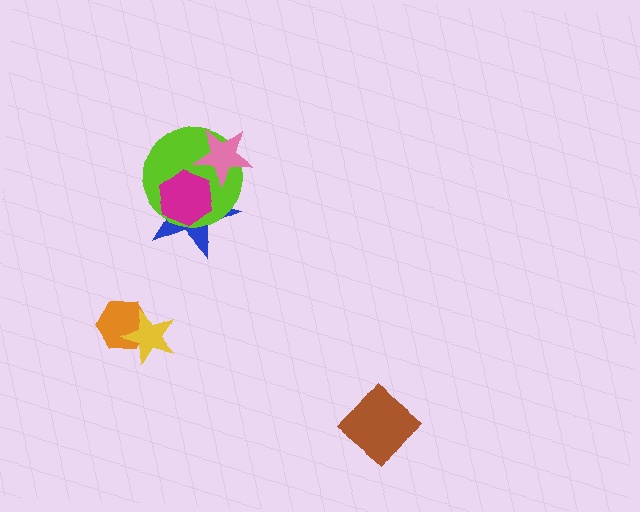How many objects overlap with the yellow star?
1 object overlaps with the yellow star.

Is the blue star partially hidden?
Yes, it is partially covered by another shape.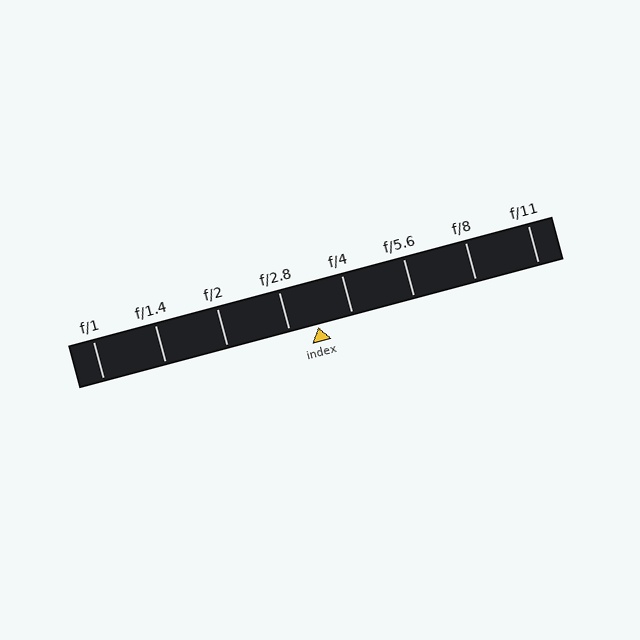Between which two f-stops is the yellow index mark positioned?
The index mark is between f/2.8 and f/4.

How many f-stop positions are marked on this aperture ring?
There are 8 f-stop positions marked.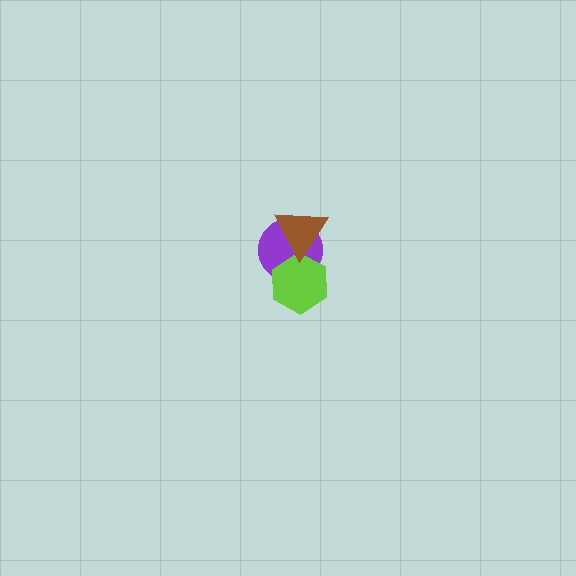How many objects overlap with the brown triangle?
2 objects overlap with the brown triangle.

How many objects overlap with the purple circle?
2 objects overlap with the purple circle.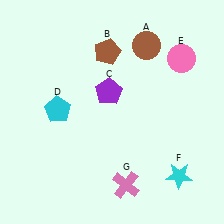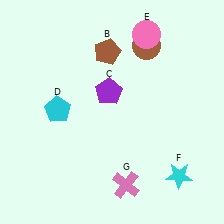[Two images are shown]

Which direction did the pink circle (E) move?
The pink circle (E) moved left.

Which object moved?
The pink circle (E) moved left.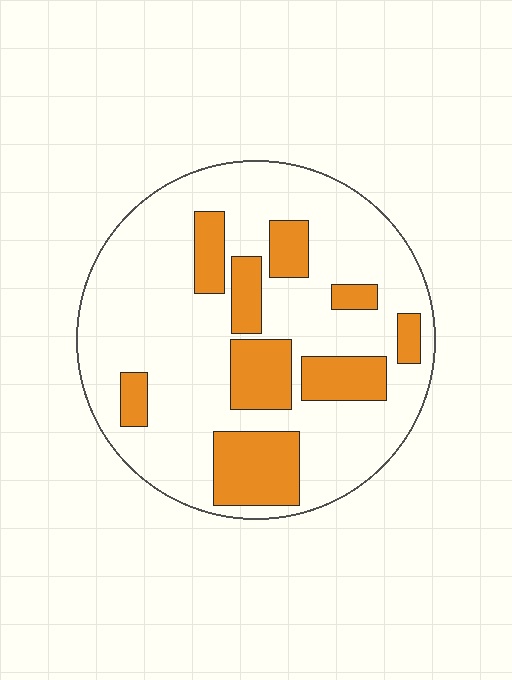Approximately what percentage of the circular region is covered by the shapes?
Approximately 25%.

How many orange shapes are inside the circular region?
9.